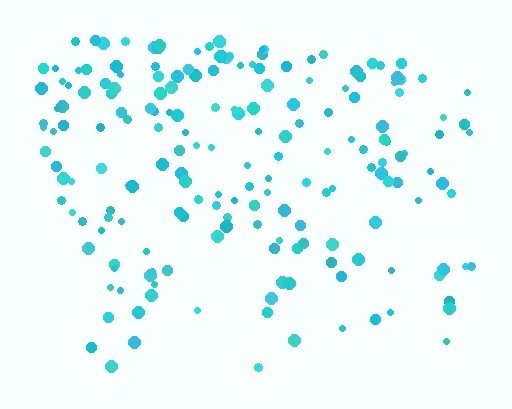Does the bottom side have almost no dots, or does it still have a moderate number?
Still a moderate number, just noticeably fewer than the top.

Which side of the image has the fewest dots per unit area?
The bottom.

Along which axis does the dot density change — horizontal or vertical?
Vertical.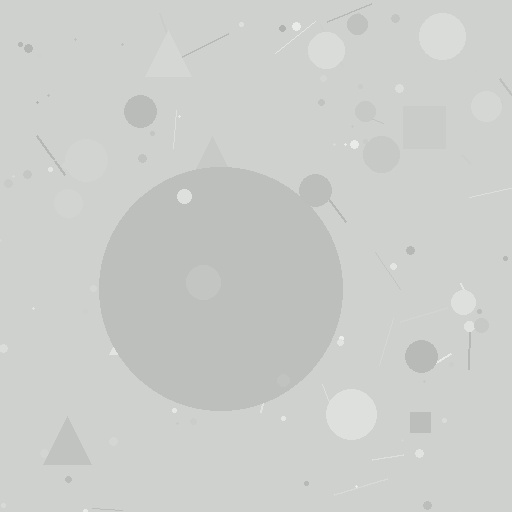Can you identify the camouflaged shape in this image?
The camouflaged shape is a circle.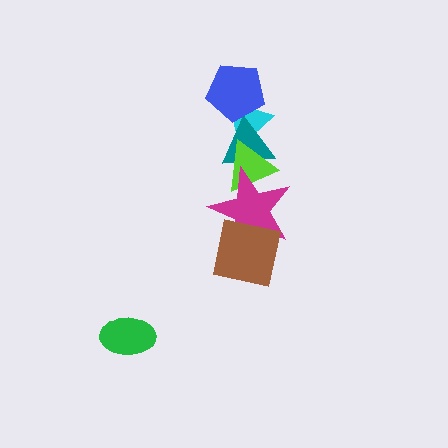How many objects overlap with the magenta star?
3 objects overlap with the magenta star.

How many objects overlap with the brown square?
1 object overlaps with the brown square.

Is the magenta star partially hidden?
Yes, it is partially covered by another shape.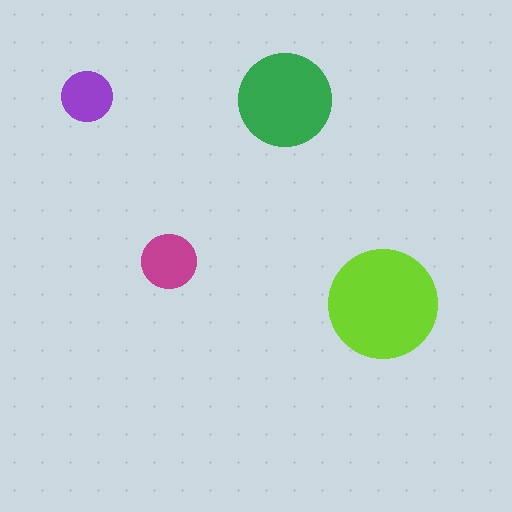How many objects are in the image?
There are 4 objects in the image.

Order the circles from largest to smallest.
the lime one, the green one, the magenta one, the purple one.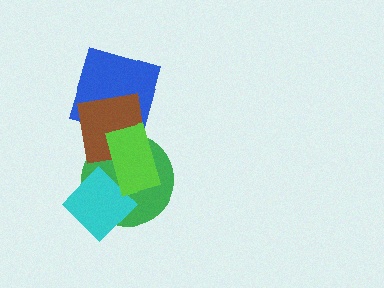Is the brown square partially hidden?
Yes, it is partially covered by another shape.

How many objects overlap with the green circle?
3 objects overlap with the green circle.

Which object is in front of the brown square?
The lime rectangle is in front of the brown square.